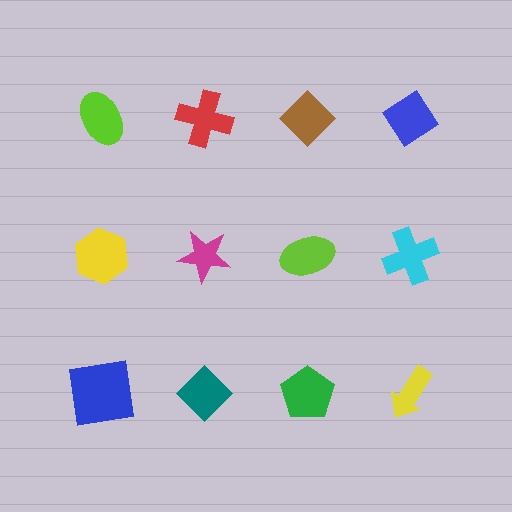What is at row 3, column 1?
A blue square.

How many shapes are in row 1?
4 shapes.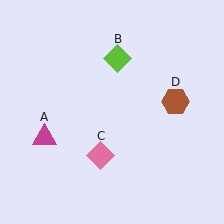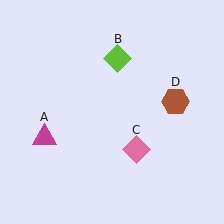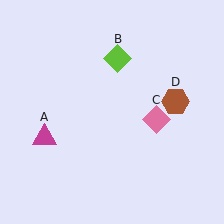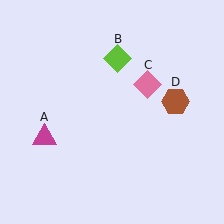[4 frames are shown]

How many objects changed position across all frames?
1 object changed position: pink diamond (object C).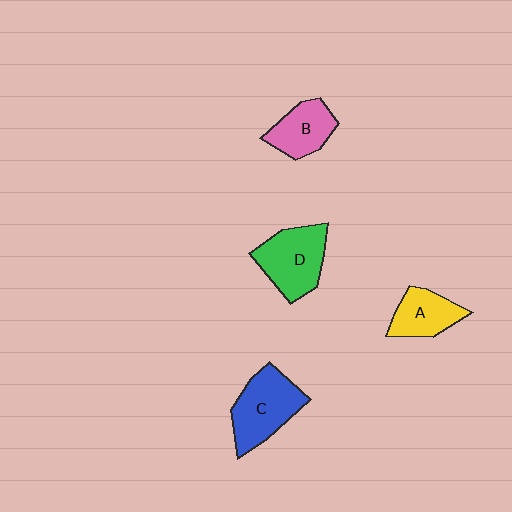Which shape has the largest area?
Shape C (blue).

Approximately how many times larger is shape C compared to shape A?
Approximately 1.5 times.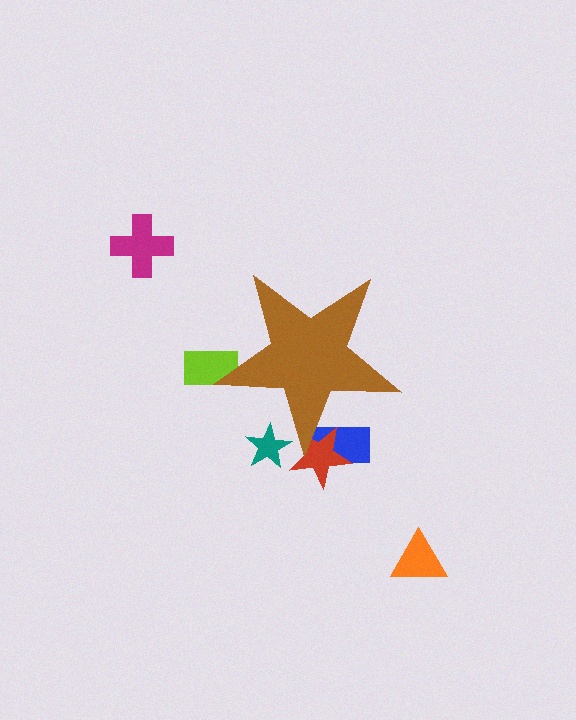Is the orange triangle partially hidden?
No, the orange triangle is fully visible.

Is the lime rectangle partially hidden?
Yes, the lime rectangle is partially hidden behind the brown star.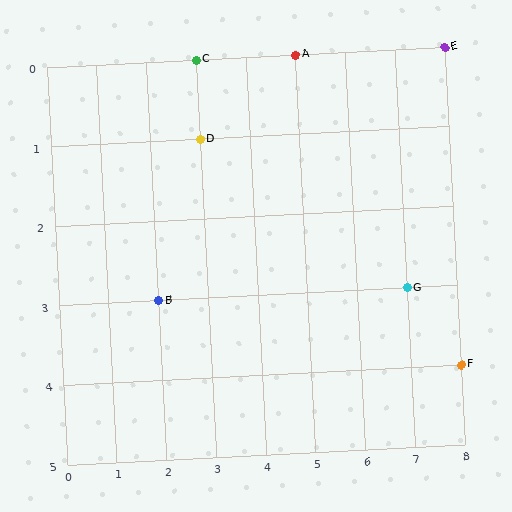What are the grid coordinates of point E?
Point E is at grid coordinates (8, 0).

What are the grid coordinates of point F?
Point F is at grid coordinates (8, 4).